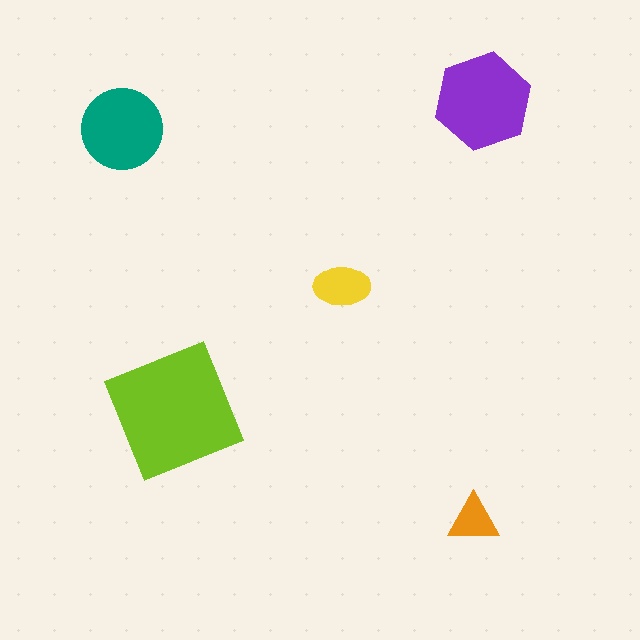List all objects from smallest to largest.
The orange triangle, the yellow ellipse, the teal circle, the purple hexagon, the lime square.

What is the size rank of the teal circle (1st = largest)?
3rd.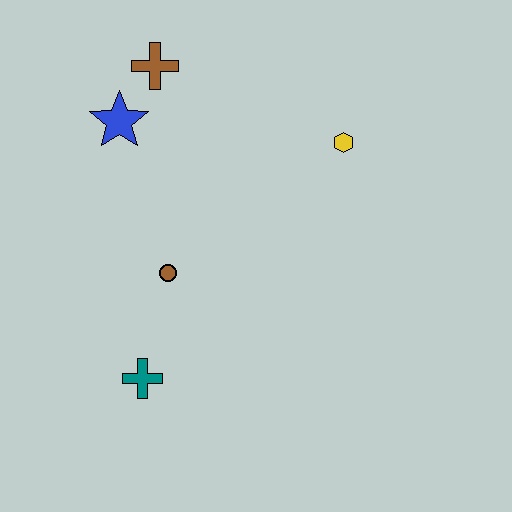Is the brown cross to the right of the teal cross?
Yes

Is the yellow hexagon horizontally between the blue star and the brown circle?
No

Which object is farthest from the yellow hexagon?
The teal cross is farthest from the yellow hexagon.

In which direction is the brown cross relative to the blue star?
The brown cross is above the blue star.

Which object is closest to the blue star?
The brown cross is closest to the blue star.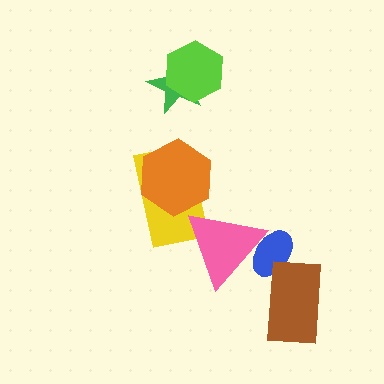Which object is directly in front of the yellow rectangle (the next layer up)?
The orange hexagon is directly in front of the yellow rectangle.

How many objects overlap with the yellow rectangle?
2 objects overlap with the yellow rectangle.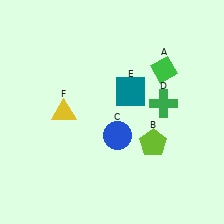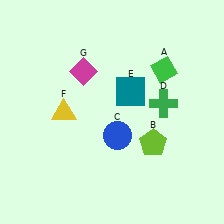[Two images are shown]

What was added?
A magenta diamond (G) was added in Image 2.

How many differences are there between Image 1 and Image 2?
There is 1 difference between the two images.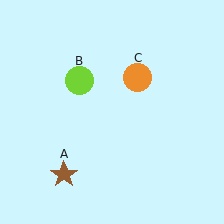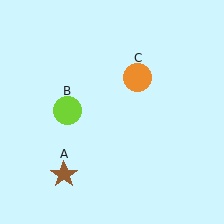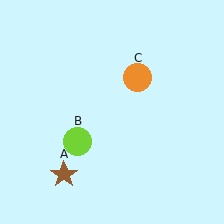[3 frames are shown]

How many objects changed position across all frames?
1 object changed position: lime circle (object B).